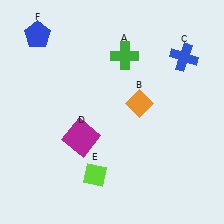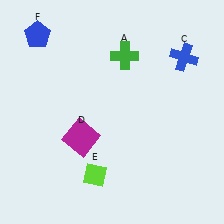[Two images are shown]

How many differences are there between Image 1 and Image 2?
There is 1 difference between the two images.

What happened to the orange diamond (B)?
The orange diamond (B) was removed in Image 2. It was in the top-right area of Image 1.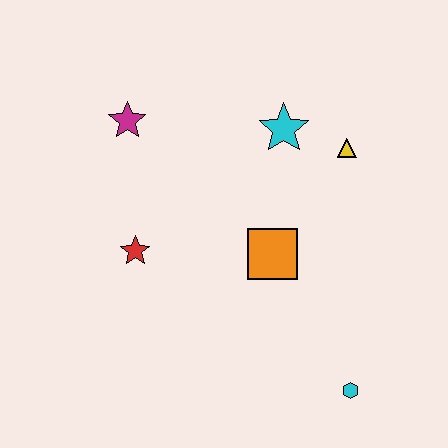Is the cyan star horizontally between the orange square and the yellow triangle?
Yes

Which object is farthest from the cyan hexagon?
The magenta star is farthest from the cyan hexagon.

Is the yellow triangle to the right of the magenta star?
Yes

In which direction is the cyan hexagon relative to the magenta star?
The cyan hexagon is below the magenta star.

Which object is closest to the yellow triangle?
The cyan star is closest to the yellow triangle.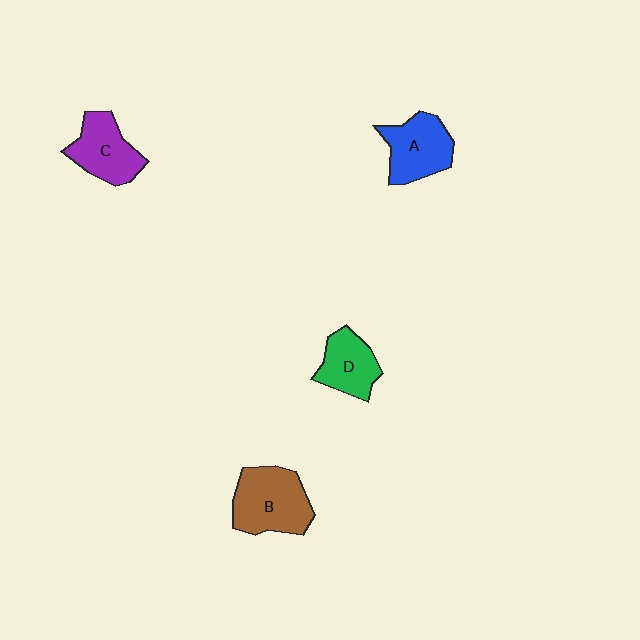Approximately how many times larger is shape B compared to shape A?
Approximately 1.2 times.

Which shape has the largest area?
Shape B (brown).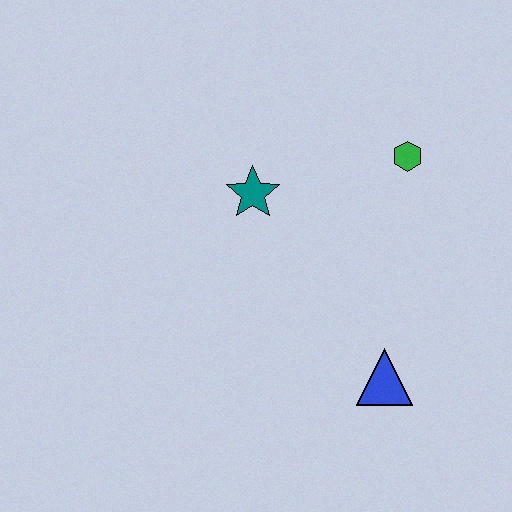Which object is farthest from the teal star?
The blue triangle is farthest from the teal star.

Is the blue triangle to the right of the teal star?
Yes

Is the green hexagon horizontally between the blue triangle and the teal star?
No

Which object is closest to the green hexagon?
The teal star is closest to the green hexagon.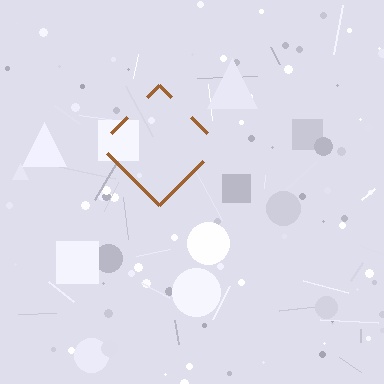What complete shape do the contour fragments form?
The contour fragments form a diamond.